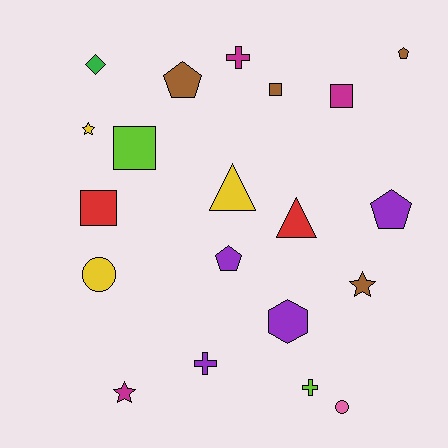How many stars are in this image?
There are 3 stars.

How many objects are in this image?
There are 20 objects.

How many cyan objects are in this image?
There are no cyan objects.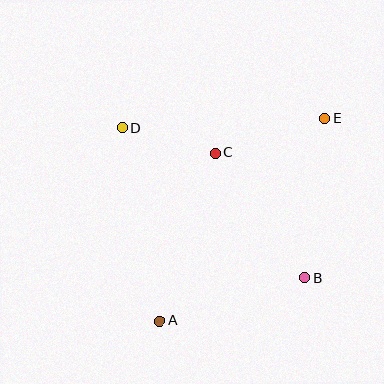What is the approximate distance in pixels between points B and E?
The distance between B and E is approximately 161 pixels.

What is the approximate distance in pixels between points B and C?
The distance between B and C is approximately 154 pixels.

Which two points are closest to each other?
Points C and D are closest to each other.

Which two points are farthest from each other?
Points A and E are farthest from each other.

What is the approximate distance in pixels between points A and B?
The distance between A and B is approximately 151 pixels.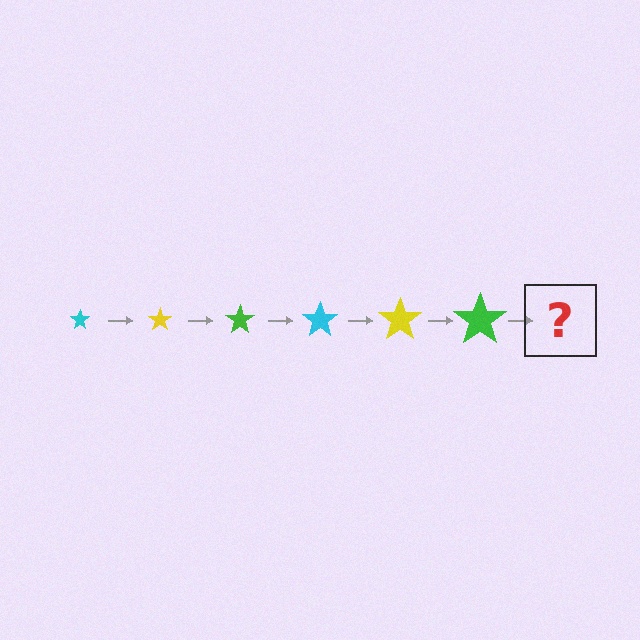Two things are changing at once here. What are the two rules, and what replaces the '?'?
The two rules are that the star grows larger each step and the color cycles through cyan, yellow, and green. The '?' should be a cyan star, larger than the previous one.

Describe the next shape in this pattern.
It should be a cyan star, larger than the previous one.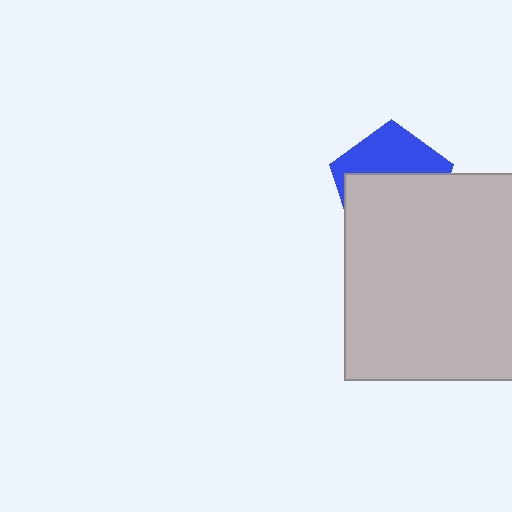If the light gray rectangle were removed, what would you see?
You would see the complete blue pentagon.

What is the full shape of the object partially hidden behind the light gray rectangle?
The partially hidden object is a blue pentagon.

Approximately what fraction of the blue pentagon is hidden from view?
Roughly 60% of the blue pentagon is hidden behind the light gray rectangle.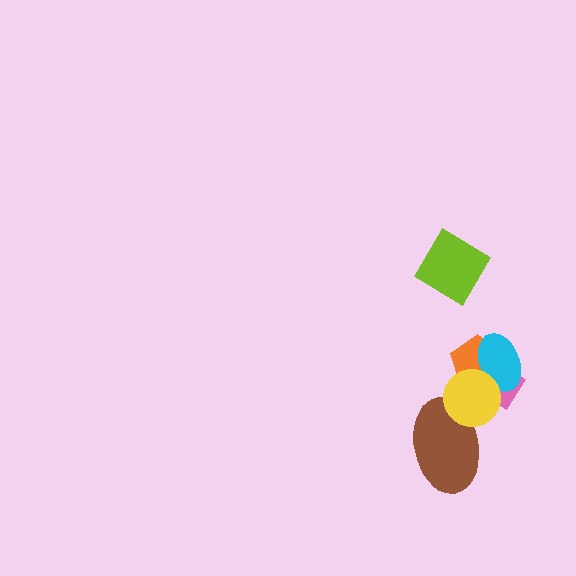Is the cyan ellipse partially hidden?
Yes, it is partially covered by another shape.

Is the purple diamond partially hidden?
Yes, it is partially covered by another shape.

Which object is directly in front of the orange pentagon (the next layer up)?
The pink diamond is directly in front of the orange pentagon.